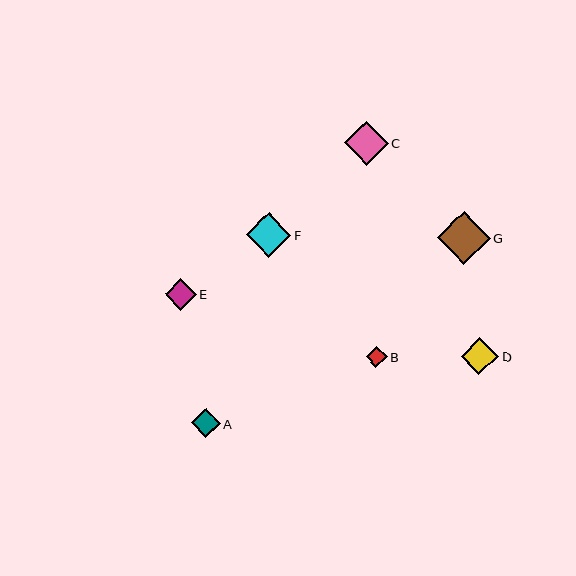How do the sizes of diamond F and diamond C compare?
Diamond F and diamond C are approximately the same size.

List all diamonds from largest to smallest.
From largest to smallest: G, F, C, D, E, A, B.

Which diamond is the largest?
Diamond G is the largest with a size of approximately 53 pixels.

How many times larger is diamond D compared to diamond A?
Diamond D is approximately 1.3 times the size of diamond A.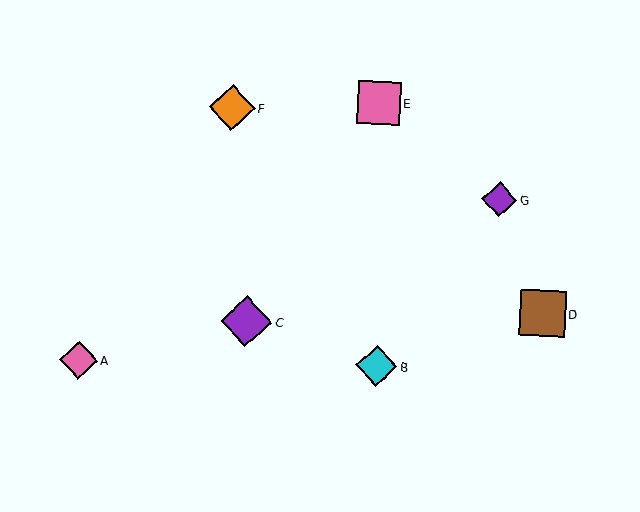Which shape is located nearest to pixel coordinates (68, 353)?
The pink diamond (labeled A) at (79, 360) is nearest to that location.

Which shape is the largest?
The purple diamond (labeled C) is the largest.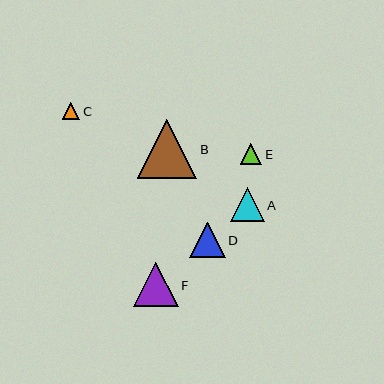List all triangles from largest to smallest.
From largest to smallest: B, F, D, A, E, C.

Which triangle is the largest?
Triangle B is the largest with a size of approximately 59 pixels.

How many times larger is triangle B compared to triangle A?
Triangle B is approximately 1.7 times the size of triangle A.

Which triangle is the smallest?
Triangle C is the smallest with a size of approximately 17 pixels.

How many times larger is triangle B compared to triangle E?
Triangle B is approximately 2.8 times the size of triangle E.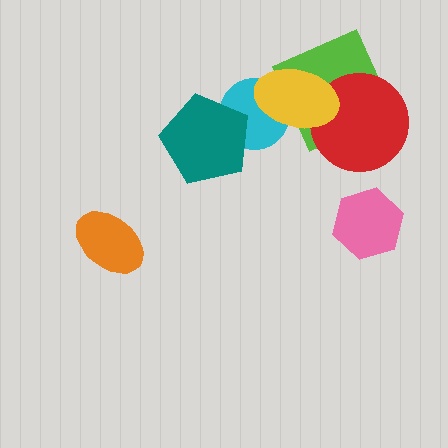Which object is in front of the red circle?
The yellow ellipse is in front of the red circle.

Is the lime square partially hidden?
Yes, it is partially covered by another shape.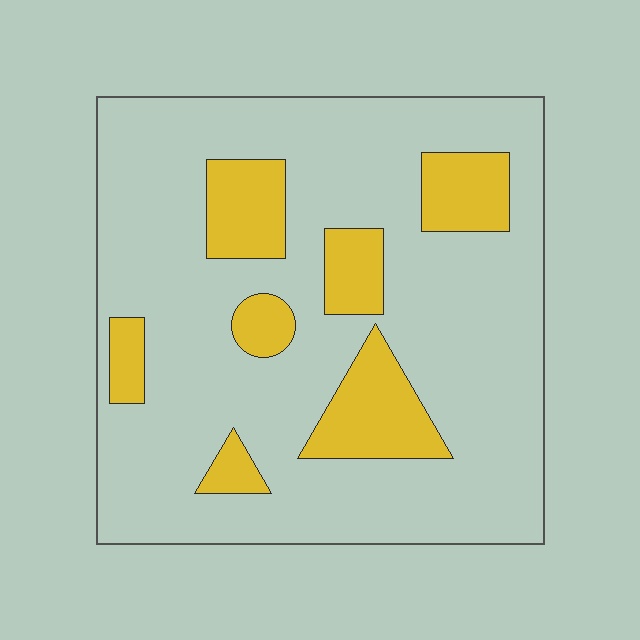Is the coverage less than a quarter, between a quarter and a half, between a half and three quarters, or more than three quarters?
Less than a quarter.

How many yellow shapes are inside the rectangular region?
7.